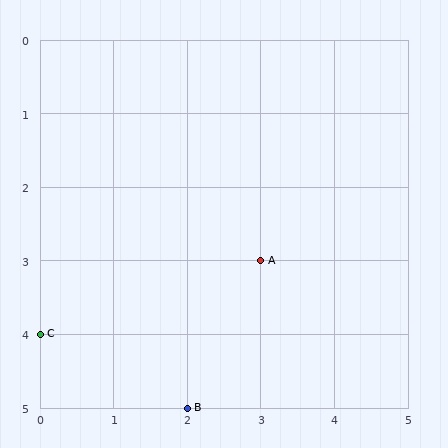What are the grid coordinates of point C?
Point C is at grid coordinates (0, 4).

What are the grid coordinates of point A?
Point A is at grid coordinates (3, 3).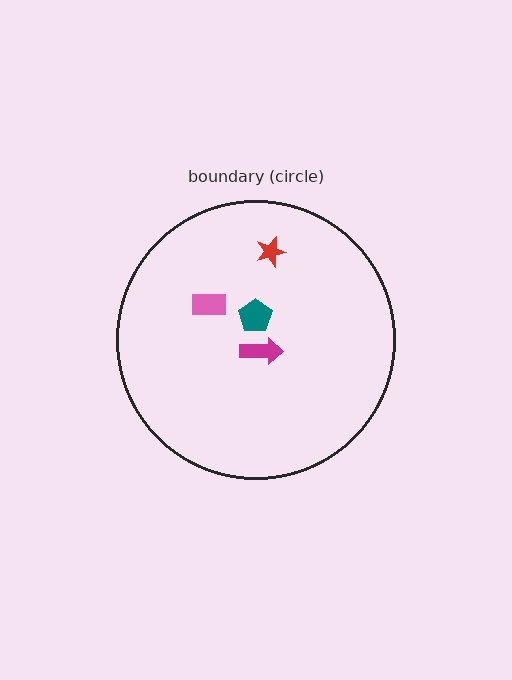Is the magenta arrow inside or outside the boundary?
Inside.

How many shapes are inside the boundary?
4 inside, 0 outside.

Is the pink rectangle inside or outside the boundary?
Inside.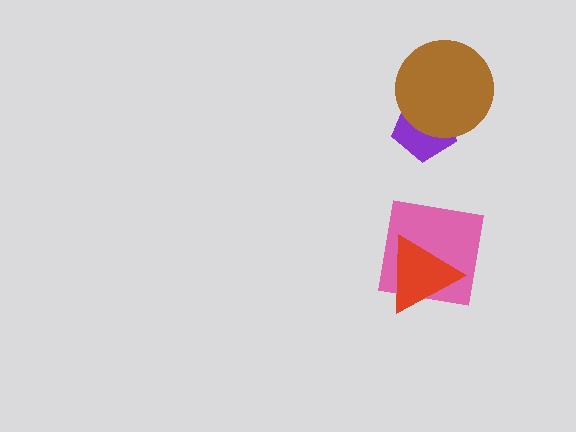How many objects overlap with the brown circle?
1 object overlaps with the brown circle.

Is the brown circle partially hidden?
No, no other shape covers it.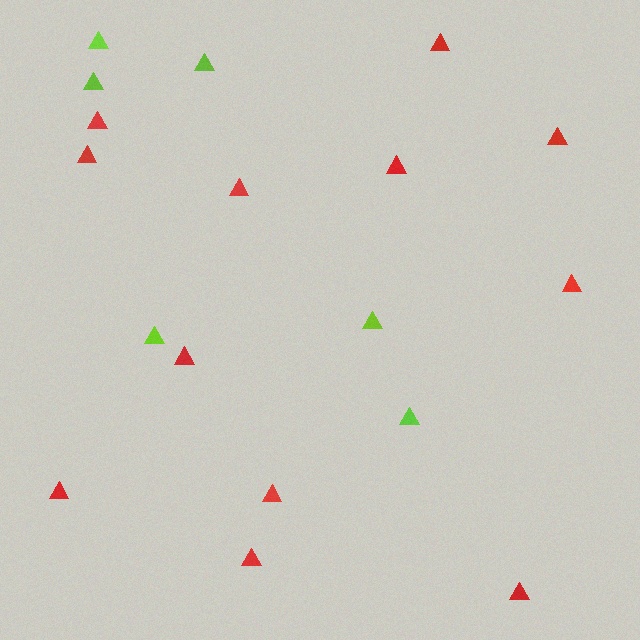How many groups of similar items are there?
There are 2 groups: one group of lime triangles (6) and one group of red triangles (12).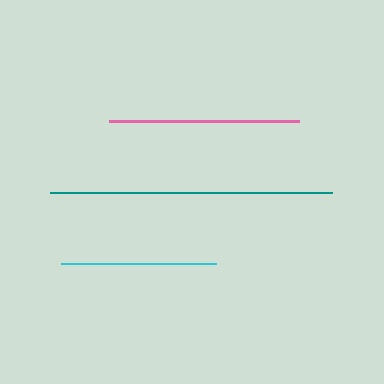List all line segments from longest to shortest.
From longest to shortest: teal, pink, cyan.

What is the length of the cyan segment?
The cyan segment is approximately 156 pixels long.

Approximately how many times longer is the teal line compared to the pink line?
The teal line is approximately 1.5 times the length of the pink line.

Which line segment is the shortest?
The cyan line is the shortest at approximately 156 pixels.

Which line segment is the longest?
The teal line is the longest at approximately 281 pixels.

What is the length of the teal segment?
The teal segment is approximately 281 pixels long.